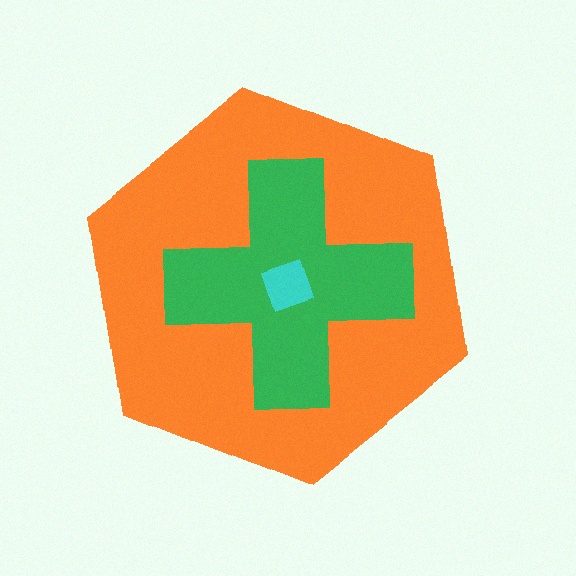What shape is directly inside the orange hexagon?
The green cross.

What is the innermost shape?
The cyan square.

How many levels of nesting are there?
3.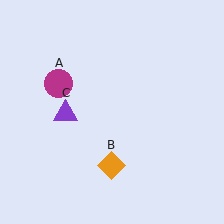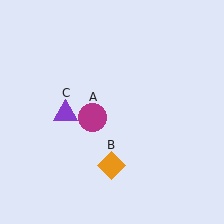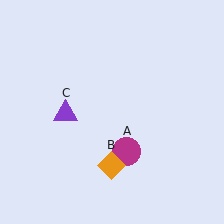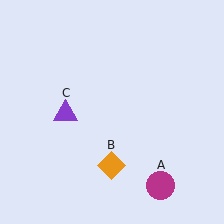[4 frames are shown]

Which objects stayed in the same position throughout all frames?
Orange diamond (object B) and purple triangle (object C) remained stationary.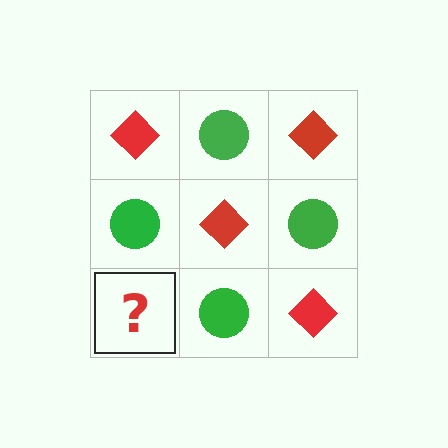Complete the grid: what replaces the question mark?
The question mark should be replaced with a red diamond.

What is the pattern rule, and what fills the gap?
The rule is that it alternates red diamond and green circle in a checkerboard pattern. The gap should be filled with a red diamond.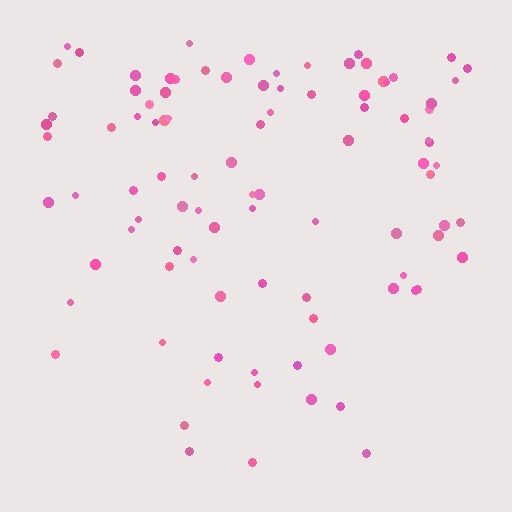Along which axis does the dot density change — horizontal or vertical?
Vertical.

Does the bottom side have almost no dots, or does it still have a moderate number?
Still a moderate number, just noticeably fewer than the top.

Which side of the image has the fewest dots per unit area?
The bottom.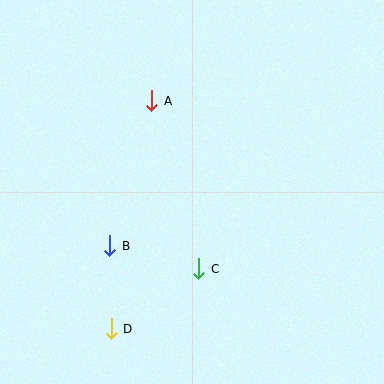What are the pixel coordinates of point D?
Point D is at (111, 329).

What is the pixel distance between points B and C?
The distance between B and C is 92 pixels.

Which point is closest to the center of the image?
Point C at (199, 269) is closest to the center.